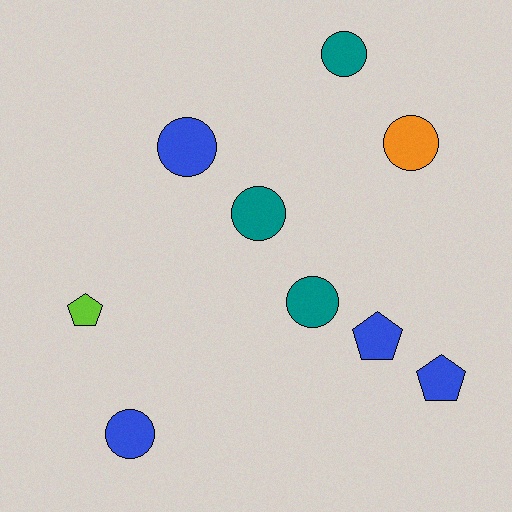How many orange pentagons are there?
There are no orange pentagons.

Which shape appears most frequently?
Circle, with 6 objects.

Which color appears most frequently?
Blue, with 4 objects.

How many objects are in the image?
There are 9 objects.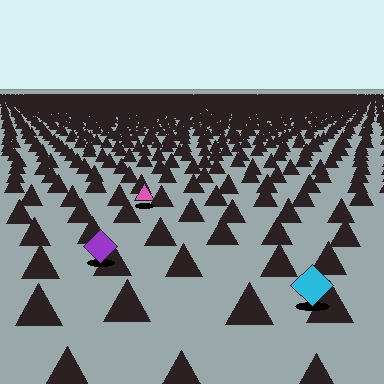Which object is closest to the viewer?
The cyan diamond is closest. The texture marks near it are larger and more spread out.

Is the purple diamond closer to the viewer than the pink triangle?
Yes. The purple diamond is closer — you can tell from the texture gradient: the ground texture is coarser near it.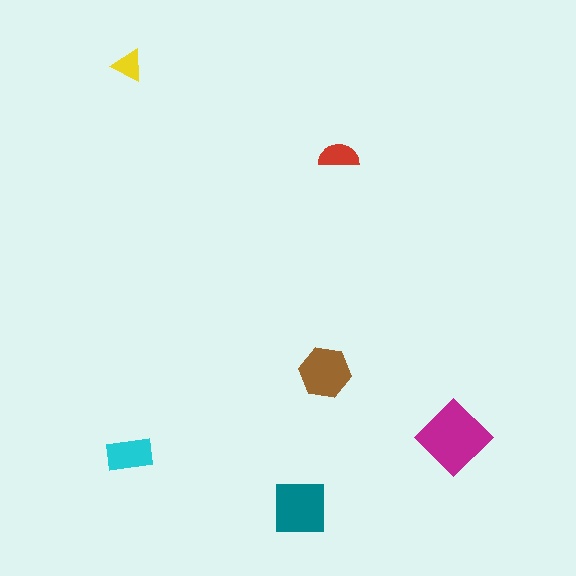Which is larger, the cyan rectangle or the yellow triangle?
The cyan rectangle.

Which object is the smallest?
The yellow triangle.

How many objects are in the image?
There are 6 objects in the image.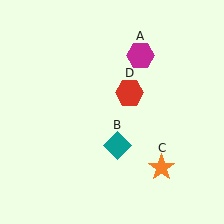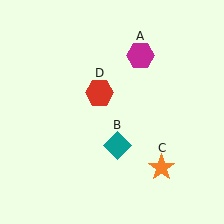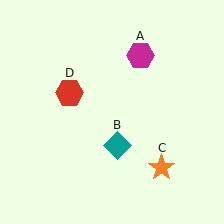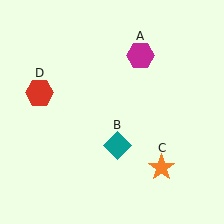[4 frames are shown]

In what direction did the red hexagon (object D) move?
The red hexagon (object D) moved left.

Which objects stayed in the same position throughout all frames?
Magenta hexagon (object A) and teal diamond (object B) and orange star (object C) remained stationary.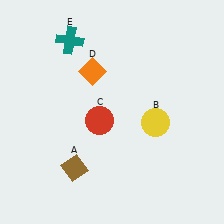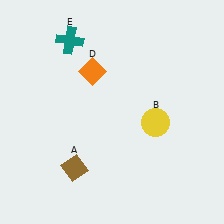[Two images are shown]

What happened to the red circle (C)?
The red circle (C) was removed in Image 2. It was in the bottom-left area of Image 1.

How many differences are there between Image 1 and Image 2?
There is 1 difference between the two images.